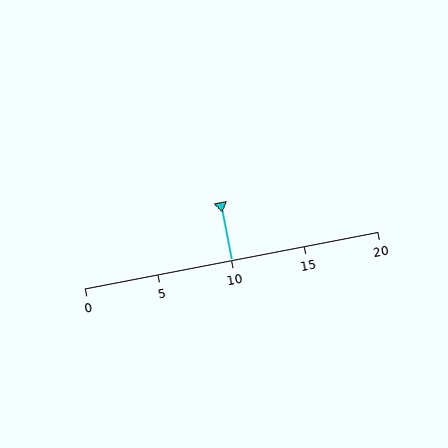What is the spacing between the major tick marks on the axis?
The major ticks are spaced 5 apart.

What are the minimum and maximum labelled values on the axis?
The axis runs from 0 to 20.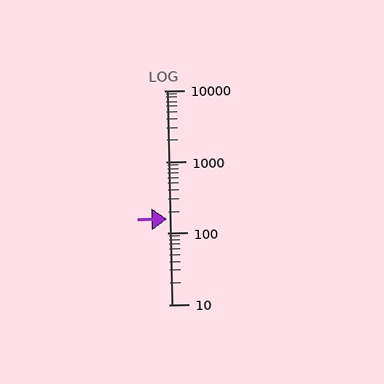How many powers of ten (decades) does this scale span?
The scale spans 3 decades, from 10 to 10000.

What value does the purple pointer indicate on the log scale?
The pointer indicates approximately 160.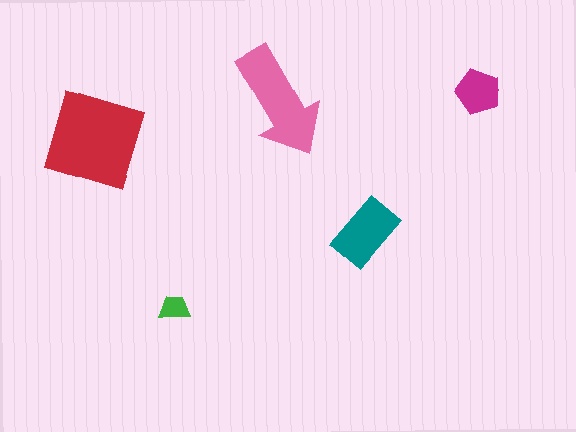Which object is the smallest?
The green trapezoid.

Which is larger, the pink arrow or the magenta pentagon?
The pink arrow.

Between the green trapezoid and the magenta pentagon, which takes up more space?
The magenta pentagon.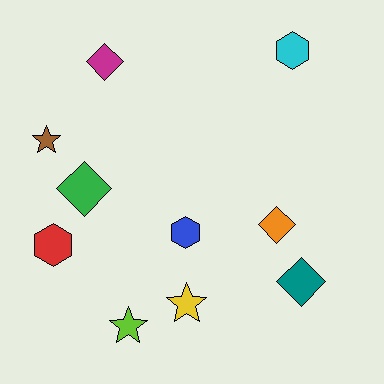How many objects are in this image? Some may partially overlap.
There are 10 objects.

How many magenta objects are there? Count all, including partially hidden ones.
There is 1 magenta object.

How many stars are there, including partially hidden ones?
There are 3 stars.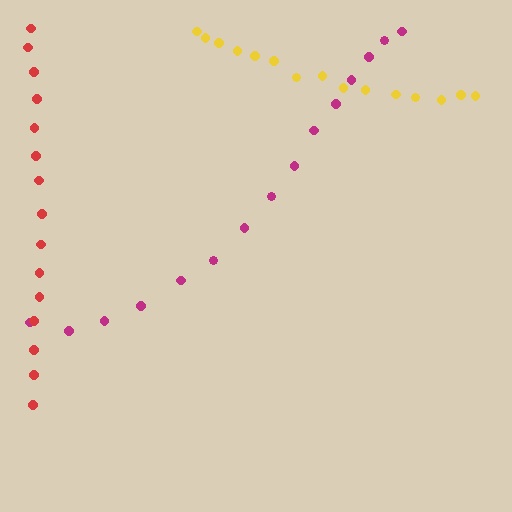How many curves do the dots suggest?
There are 3 distinct paths.